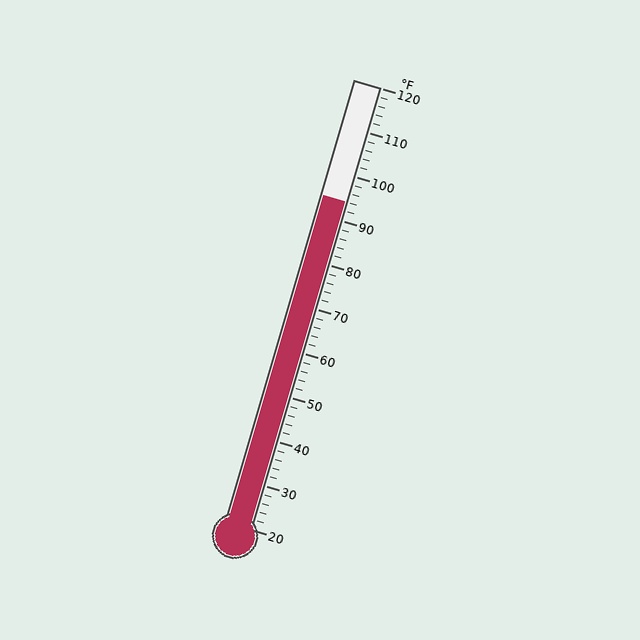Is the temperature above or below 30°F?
The temperature is above 30°F.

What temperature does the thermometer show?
The thermometer shows approximately 94°F.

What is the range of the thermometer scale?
The thermometer scale ranges from 20°F to 120°F.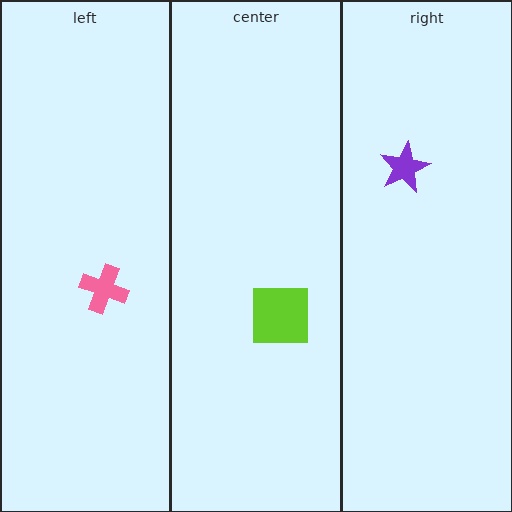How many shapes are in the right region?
1.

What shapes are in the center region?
The lime square.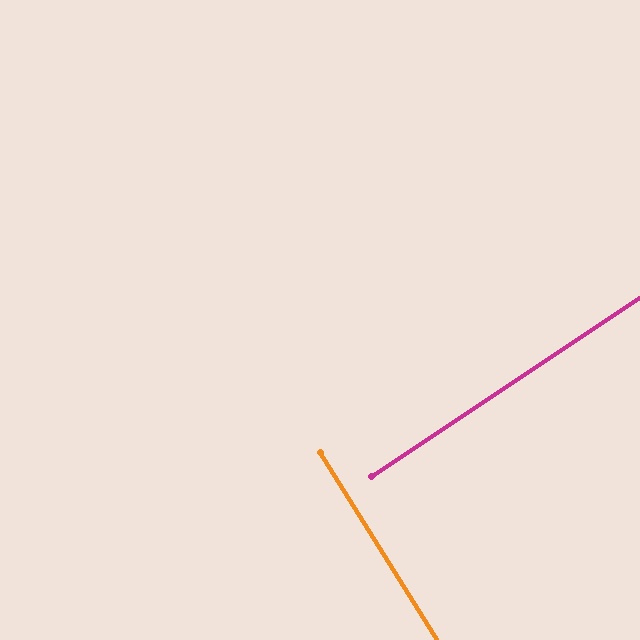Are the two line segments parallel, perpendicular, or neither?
Perpendicular — they meet at approximately 88°.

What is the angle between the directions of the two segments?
Approximately 88 degrees.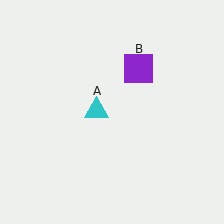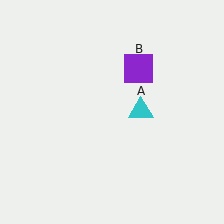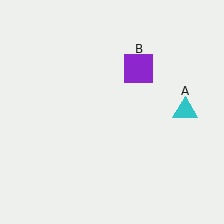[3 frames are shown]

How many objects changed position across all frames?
1 object changed position: cyan triangle (object A).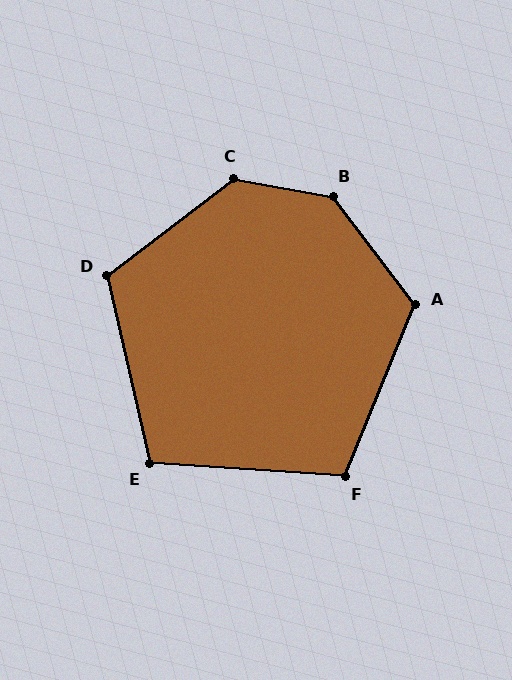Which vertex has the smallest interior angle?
E, at approximately 107 degrees.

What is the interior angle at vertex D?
Approximately 114 degrees (obtuse).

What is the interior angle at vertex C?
Approximately 132 degrees (obtuse).